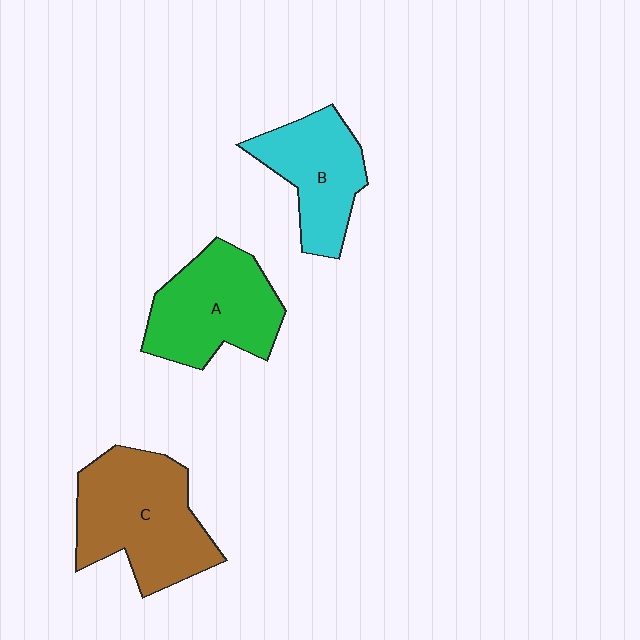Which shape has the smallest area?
Shape B (cyan).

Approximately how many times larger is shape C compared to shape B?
Approximately 1.5 times.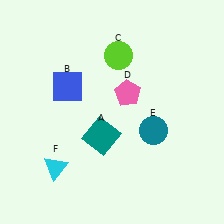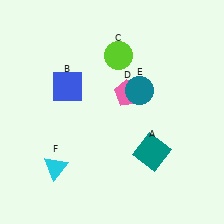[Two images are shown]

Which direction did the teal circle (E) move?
The teal circle (E) moved up.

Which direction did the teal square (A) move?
The teal square (A) moved right.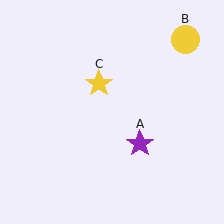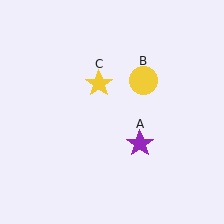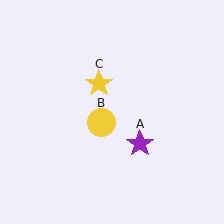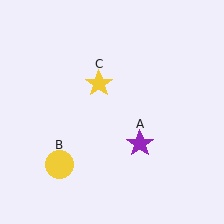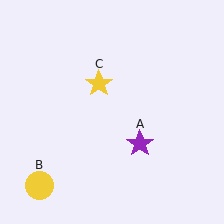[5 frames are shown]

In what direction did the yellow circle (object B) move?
The yellow circle (object B) moved down and to the left.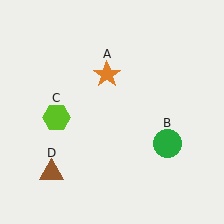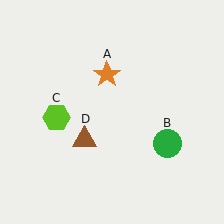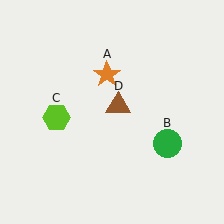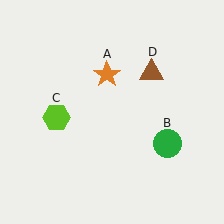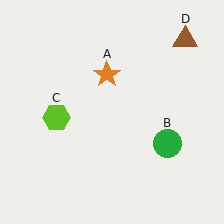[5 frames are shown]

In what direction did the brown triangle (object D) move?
The brown triangle (object D) moved up and to the right.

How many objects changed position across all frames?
1 object changed position: brown triangle (object D).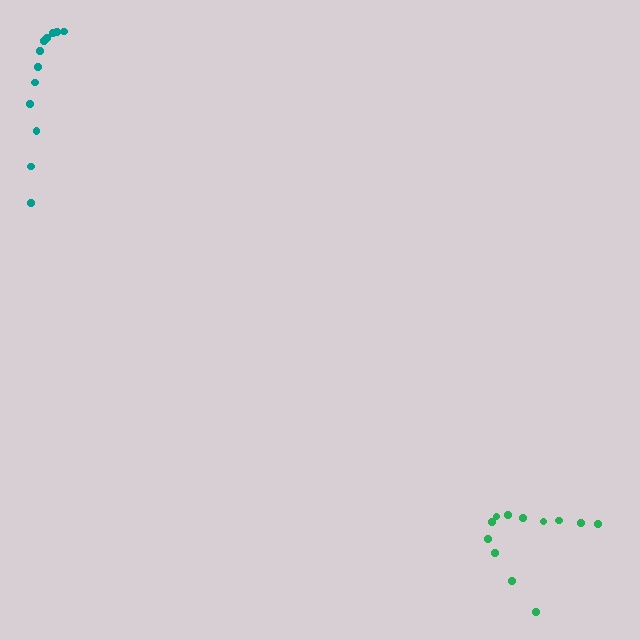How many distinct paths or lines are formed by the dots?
There are 2 distinct paths.